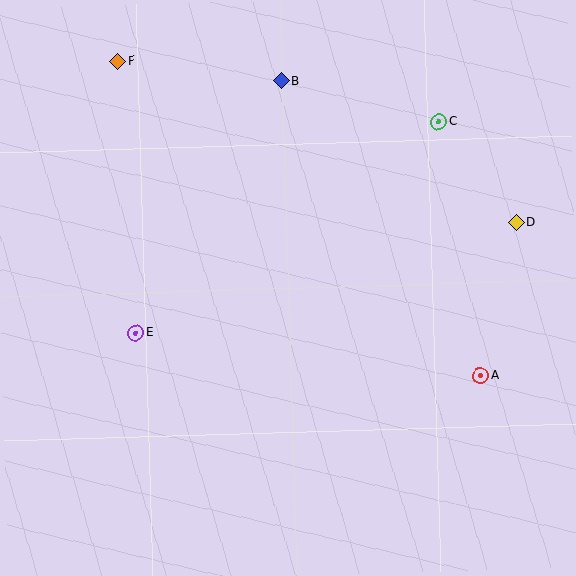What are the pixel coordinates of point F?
Point F is at (118, 61).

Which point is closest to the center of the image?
Point E at (136, 333) is closest to the center.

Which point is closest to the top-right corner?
Point C is closest to the top-right corner.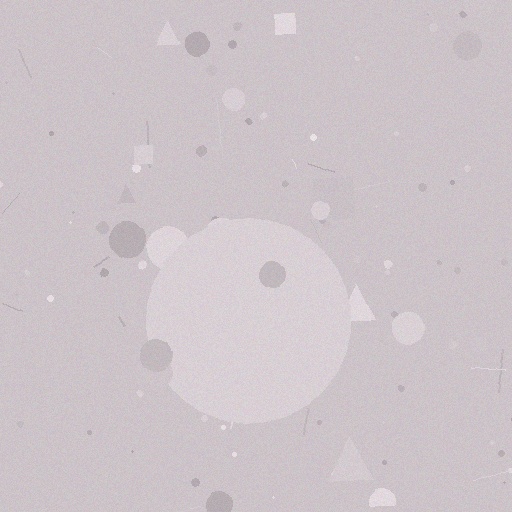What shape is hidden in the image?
A circle is hidden in the image.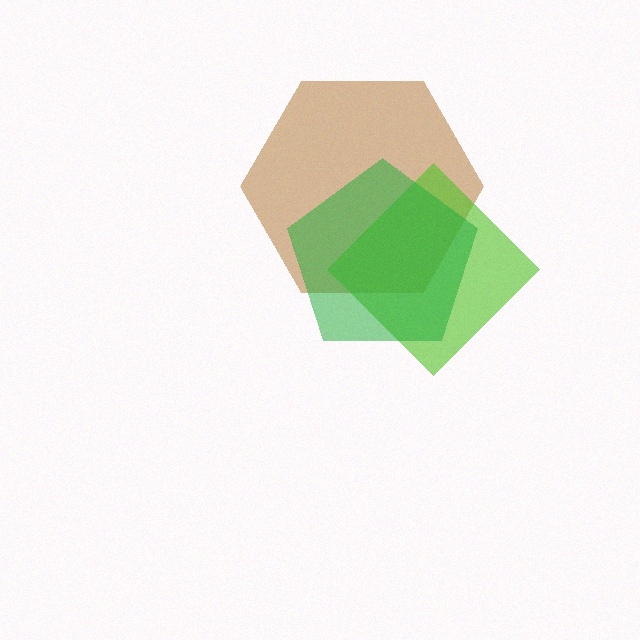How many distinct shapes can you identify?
There are 3 distinct shapes: a brown hexagon, a lime diamond, a green pentagon.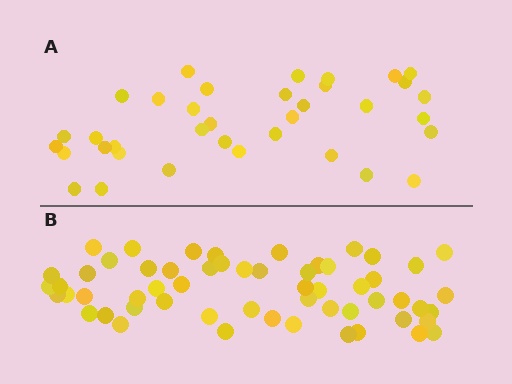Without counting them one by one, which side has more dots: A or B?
Region B (the bottom region) has more dots.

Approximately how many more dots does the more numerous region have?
Region B has approximately 20 more dots than region A.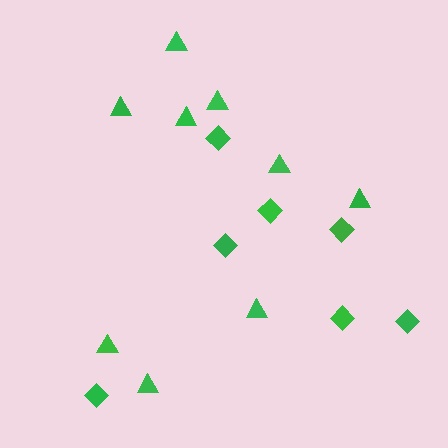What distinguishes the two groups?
There are 2 groups: one group of diamonds (7) and one group of triangles (9).